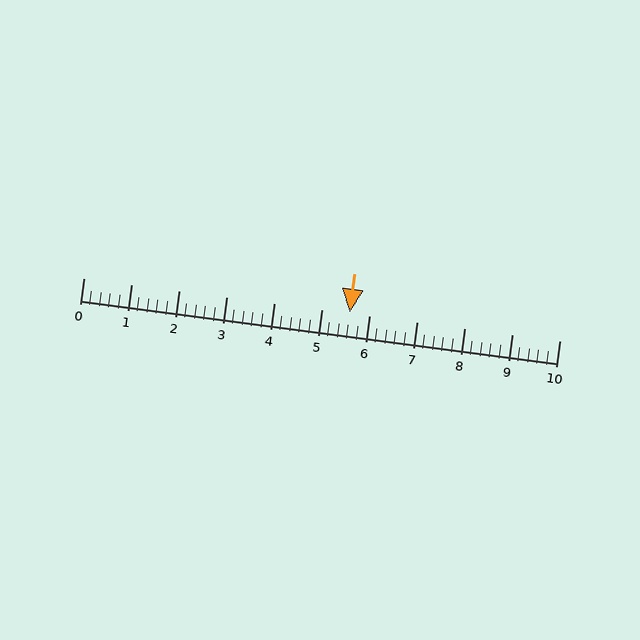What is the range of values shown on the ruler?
The ruler shows values from 0 to 10.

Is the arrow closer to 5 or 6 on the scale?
The arrow is closer to 6.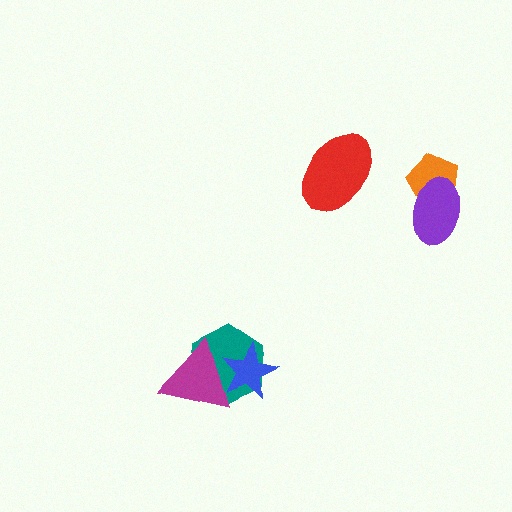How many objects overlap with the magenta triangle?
2 objects overlap with the magenta triangle.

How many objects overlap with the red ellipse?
0 objects overlap with the red ellipse.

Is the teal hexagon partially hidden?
Yes, it is partially covered by another shape.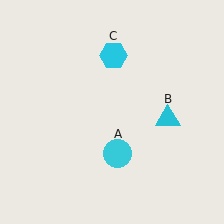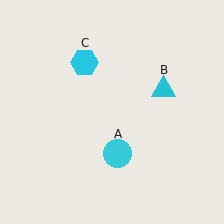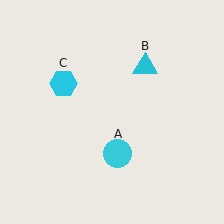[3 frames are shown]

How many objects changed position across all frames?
2 objects changed position: cyan triangle (object B), cyan hexagon (object C).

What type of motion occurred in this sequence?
The cyan triangle (object B), cyan hexagon (object C) rotated counterclockwise around the center of the scene.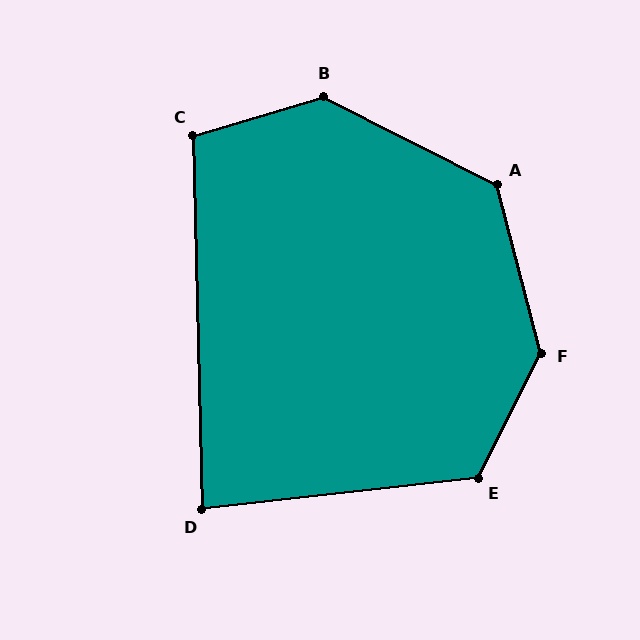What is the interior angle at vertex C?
Approximately 106 degrees (obtuse).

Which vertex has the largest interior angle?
F, at approximately 139 degrees.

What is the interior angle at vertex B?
Approximately 136 degrees (obtuse).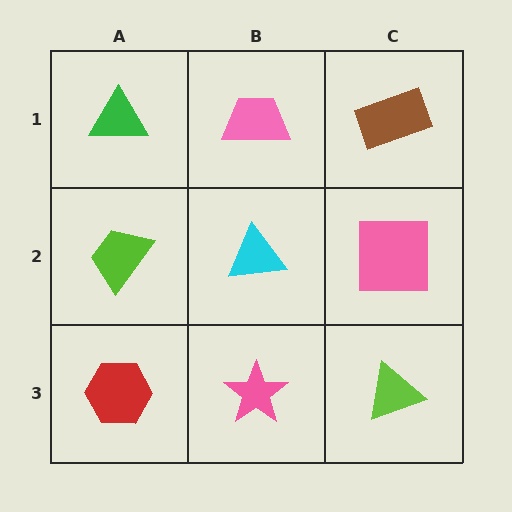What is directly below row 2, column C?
A lime triangle.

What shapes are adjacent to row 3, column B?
A cyan triangle (row 2, column B), a red hexagon (row 3, column A), a lime triangle (row 3, column C).